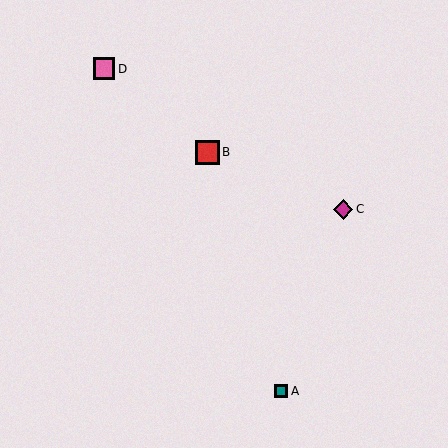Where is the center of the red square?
The center of the red square is at (207, 152).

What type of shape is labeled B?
Shape B is a red square.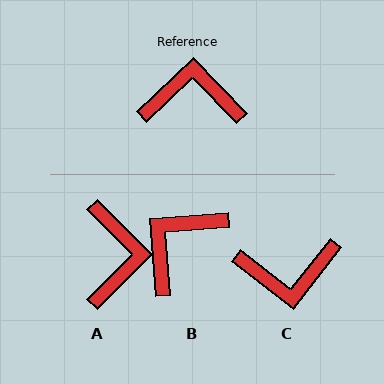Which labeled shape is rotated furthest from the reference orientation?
C, about 172 degrees away.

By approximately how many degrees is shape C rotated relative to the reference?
Approximately 172 degrees clockwise.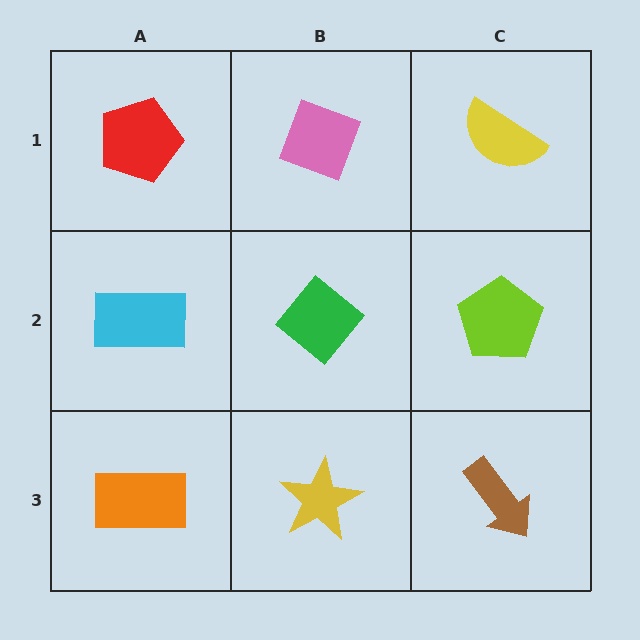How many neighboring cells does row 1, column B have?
3.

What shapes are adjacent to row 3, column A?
A cyan rectangle (row 2, column A), a yellow star (row 3, column B).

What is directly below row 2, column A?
An orange rectangle.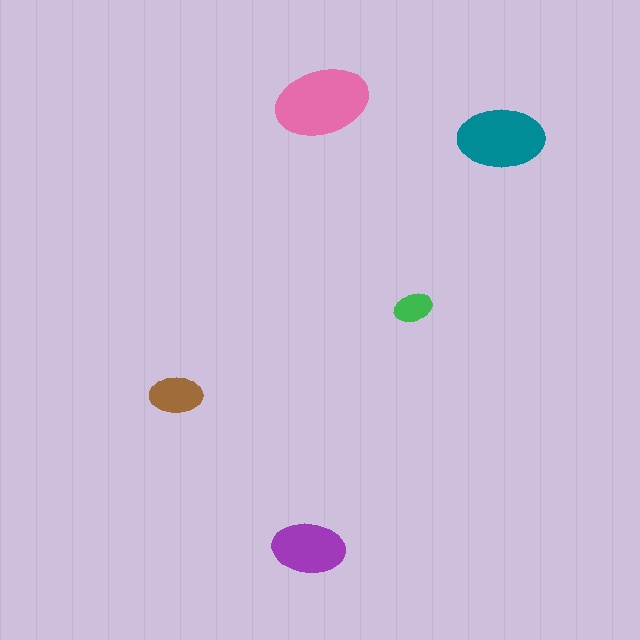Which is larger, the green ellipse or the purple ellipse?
The purple one.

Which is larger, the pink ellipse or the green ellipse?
The pink one.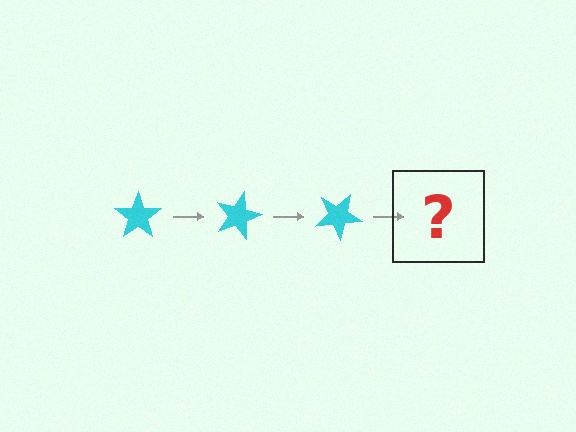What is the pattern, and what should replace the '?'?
The pattern is that the star rotates 15 degrees each step. The '?' should be a cyan star rotated 45 degrees.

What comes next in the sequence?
The next element should be a cyan star rotated 45 degrees.